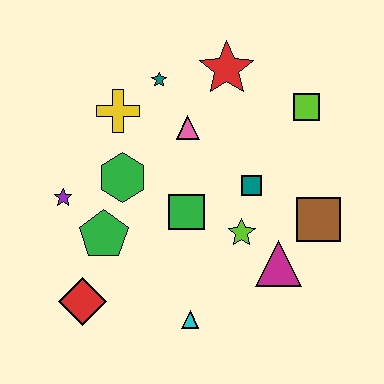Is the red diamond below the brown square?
Yes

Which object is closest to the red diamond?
The green pentagon is closest to the red diamond.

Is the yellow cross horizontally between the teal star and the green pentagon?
Yes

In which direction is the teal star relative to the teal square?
The teal star is above the teal square.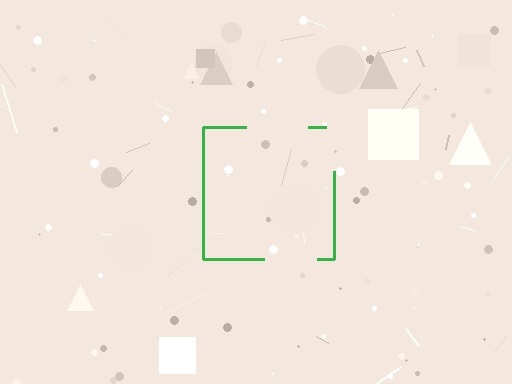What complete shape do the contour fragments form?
The contour fragments form a square.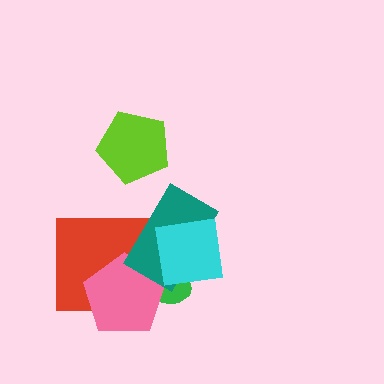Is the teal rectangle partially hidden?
Yes, it is partially covered by another shape.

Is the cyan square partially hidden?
No, no other shape covers it.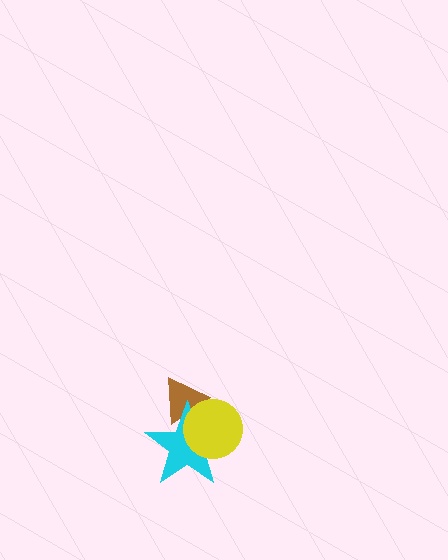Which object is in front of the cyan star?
The yellow circle is in front of the cyan star.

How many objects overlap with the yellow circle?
2 objects overlap with the yellow circle.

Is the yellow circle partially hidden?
No, no other shape covers it.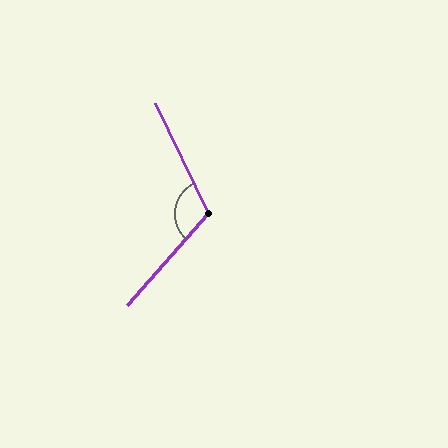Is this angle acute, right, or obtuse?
It is obtuse.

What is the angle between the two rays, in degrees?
Approximately 113 degrees.